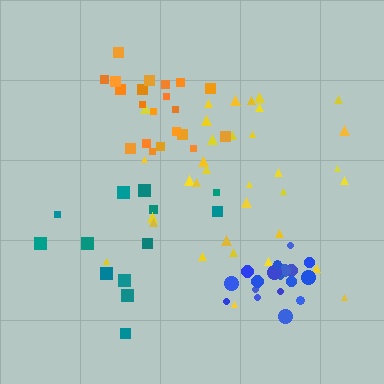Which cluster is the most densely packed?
Blue.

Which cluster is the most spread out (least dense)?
Teal.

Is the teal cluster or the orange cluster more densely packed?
Orange.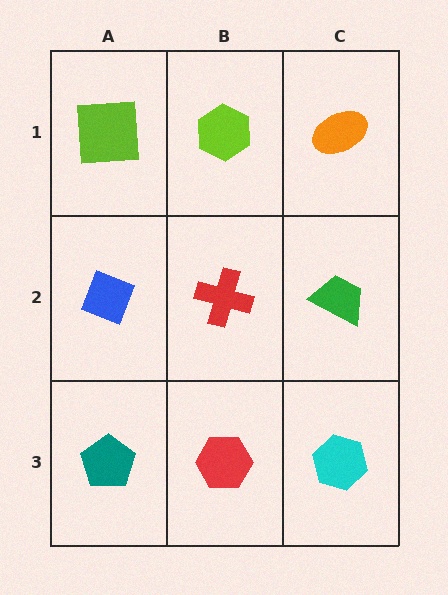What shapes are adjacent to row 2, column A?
A lime square (row 1, column A), a teal pentagon (row 3, column A), a red cross (row 2, column B).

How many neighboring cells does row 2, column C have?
3.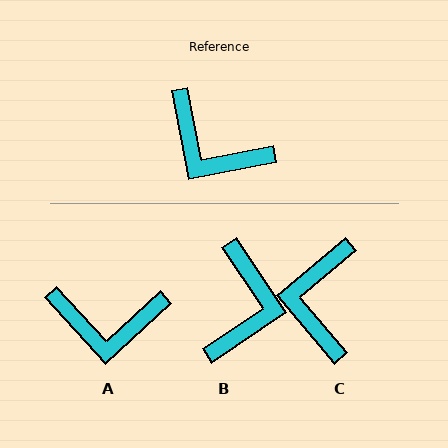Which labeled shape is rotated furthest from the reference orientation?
B, about 113 degrees away.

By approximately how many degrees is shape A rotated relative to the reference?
Approximately 31 degrees counter-clockwise.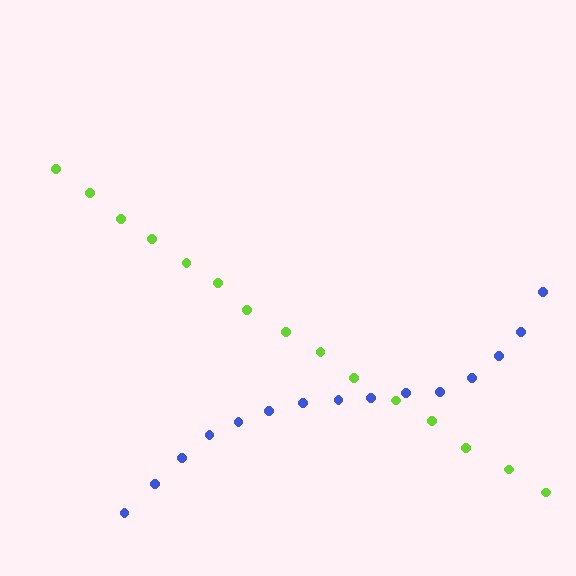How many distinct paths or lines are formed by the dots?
There are 2 distinct paths.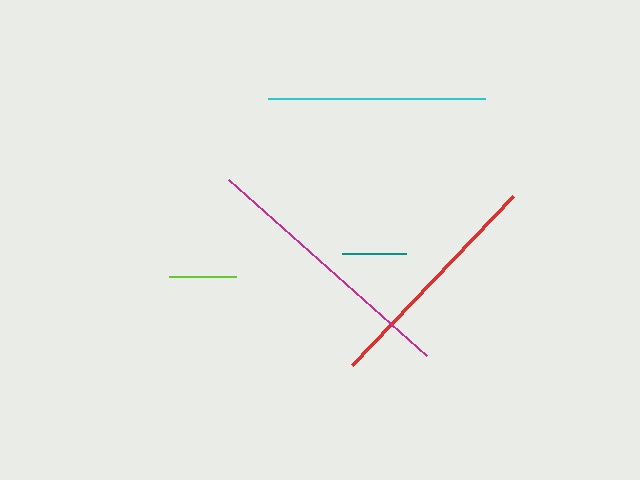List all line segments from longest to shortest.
From longest to shortest: magenta, red, cyan, lime, teal.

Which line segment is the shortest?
The teal line is the shortest at approximately 65 pixels.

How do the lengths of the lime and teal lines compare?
The lime and teal lines are approximately the same length.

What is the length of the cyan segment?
The cyan segment is approximately 217 pixels long.